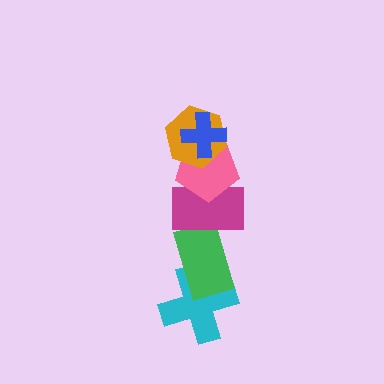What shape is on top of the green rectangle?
The magenta rectangle is on top of the green rectangle.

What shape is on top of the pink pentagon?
The orange hexagon is on top of the pink pentagon.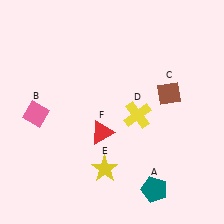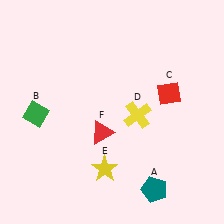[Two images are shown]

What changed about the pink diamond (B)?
In Image 1, B is pink. In Image 2, it changed to green.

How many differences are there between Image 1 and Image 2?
There are 2 differences between the two images.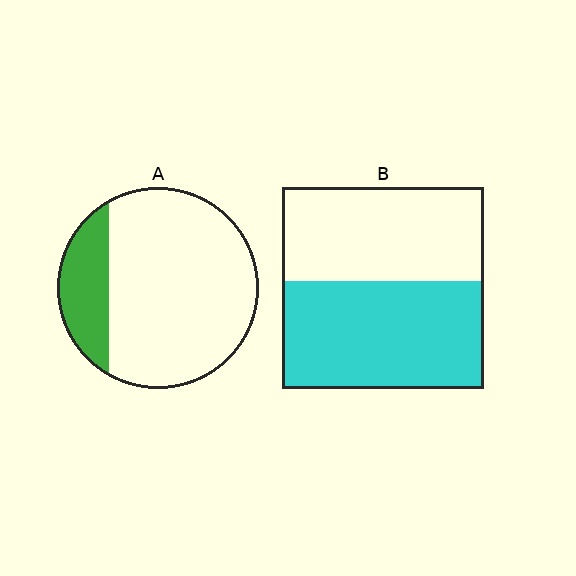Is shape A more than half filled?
No.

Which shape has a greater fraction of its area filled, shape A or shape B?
Shape B.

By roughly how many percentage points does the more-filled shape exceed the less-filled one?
By roughly 35 percentage points (B over A).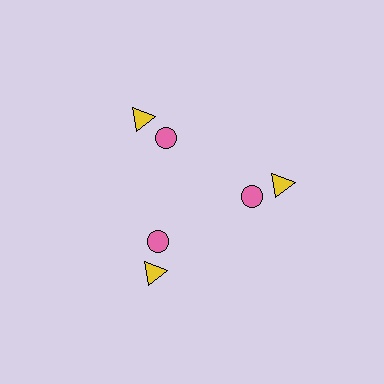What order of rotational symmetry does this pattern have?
This pattern has 3-fold rotational symmetry.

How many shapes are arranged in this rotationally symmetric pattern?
There are 6 shapes, arranged in 3 groups of 2.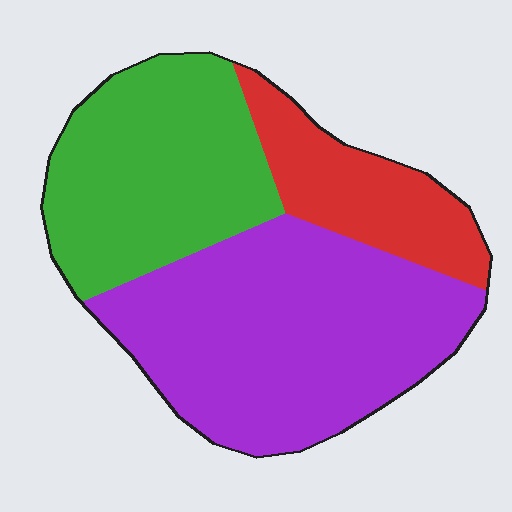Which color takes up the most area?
Purple, at roughly 50%.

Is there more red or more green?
Green.